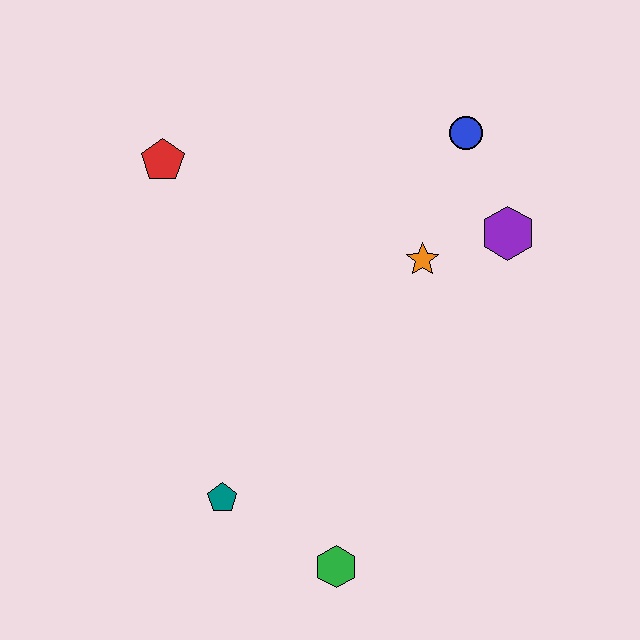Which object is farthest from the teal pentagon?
The blue circle is farthest from the teal pentagon.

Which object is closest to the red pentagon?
The orange star is closest to the red pentagon.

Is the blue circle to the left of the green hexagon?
No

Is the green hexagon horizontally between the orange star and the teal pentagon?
Yes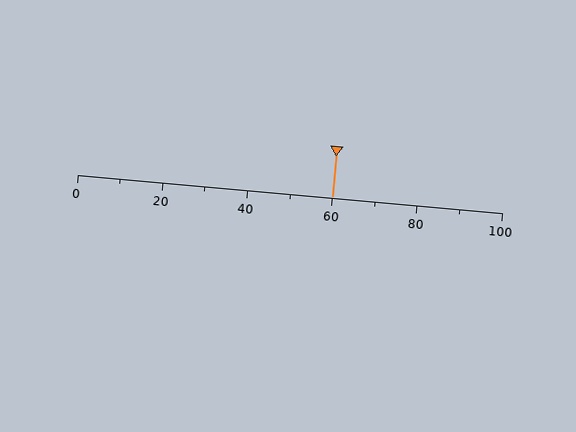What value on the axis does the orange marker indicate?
The marker indicates approximately 60.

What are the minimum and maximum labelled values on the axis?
The axis runs from 0 to 100.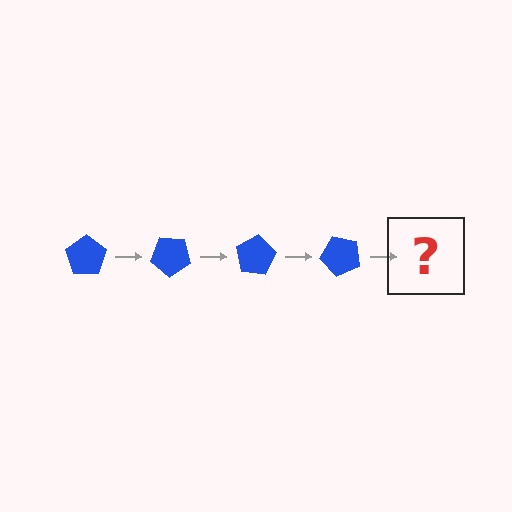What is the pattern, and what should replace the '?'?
The pattern is that the pentagon rotates 40 degrees each step. The '?' should be a blue pentagon rotated 160 degrees.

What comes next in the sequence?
The next element should be a blue pentagon rotated 160 degrees.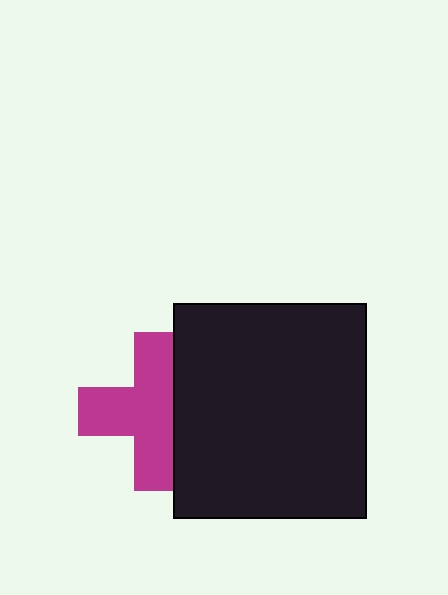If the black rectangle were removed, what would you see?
You would see the complete magenta cross.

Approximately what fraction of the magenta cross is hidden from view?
Roughly 30% of the magenta cross is hidden behind the black rectangle.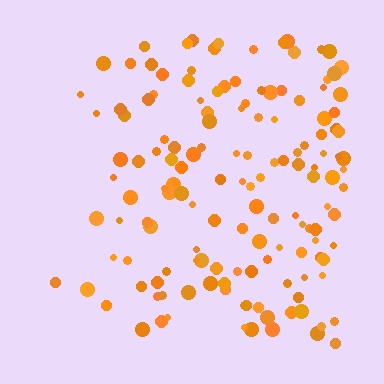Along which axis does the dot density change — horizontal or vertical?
Horizontal.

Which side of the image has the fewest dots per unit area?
The left.